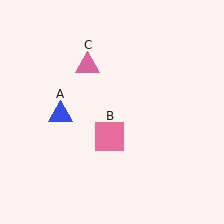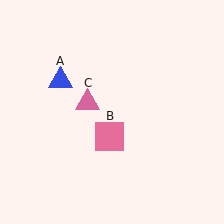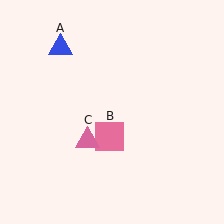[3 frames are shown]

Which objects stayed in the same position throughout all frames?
Pink square (object B) remained stationary.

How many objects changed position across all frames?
2 objects changed position: blue triangle (object A), pink triangle (object C).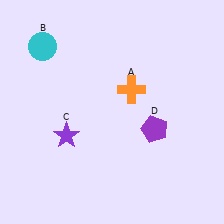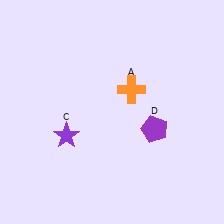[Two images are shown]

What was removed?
The cyan circle (B) was removed in Image 2.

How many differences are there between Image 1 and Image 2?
There is 1 difference between the two images.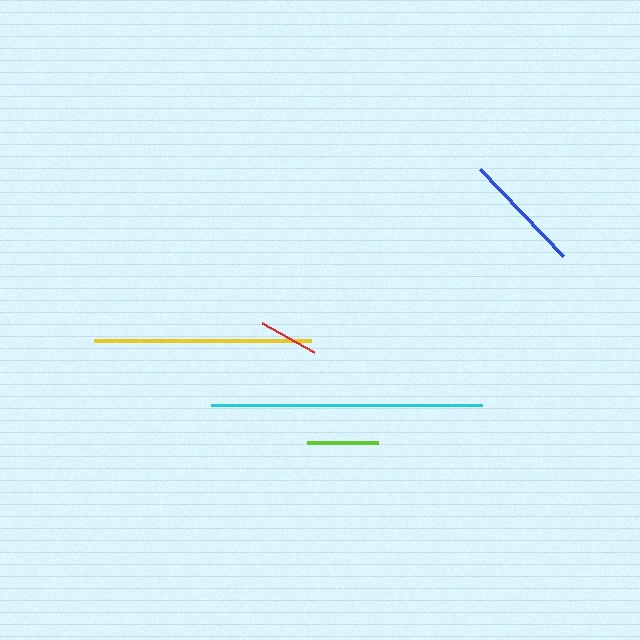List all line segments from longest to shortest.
From longest to shortest: cyan, yellow, blue, lime, red.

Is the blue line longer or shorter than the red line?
The blue line is longer than the red line.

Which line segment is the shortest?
The red line is the shortest at approximately 60 pixels.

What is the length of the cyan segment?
The cyan segment is approximately 270 pixels long.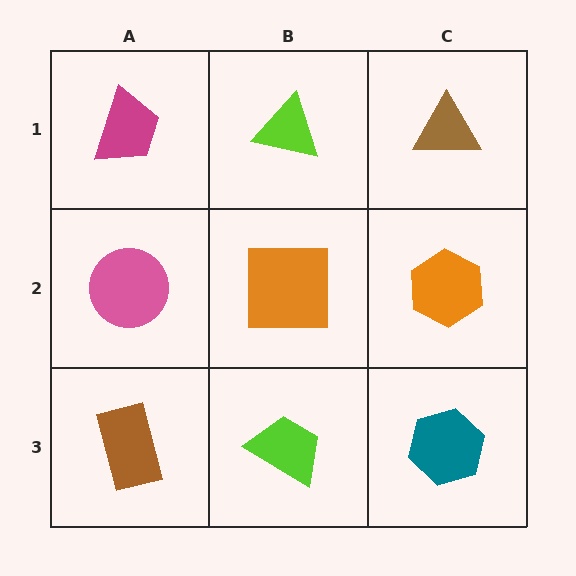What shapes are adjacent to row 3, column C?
An orange hexagon (row 2, column C), a lime trapezoid (row 3, column B).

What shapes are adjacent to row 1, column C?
An orange hexagon (row 2, column C), a lime triangle (row 1, column B).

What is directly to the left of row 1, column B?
A magenta trapezoid.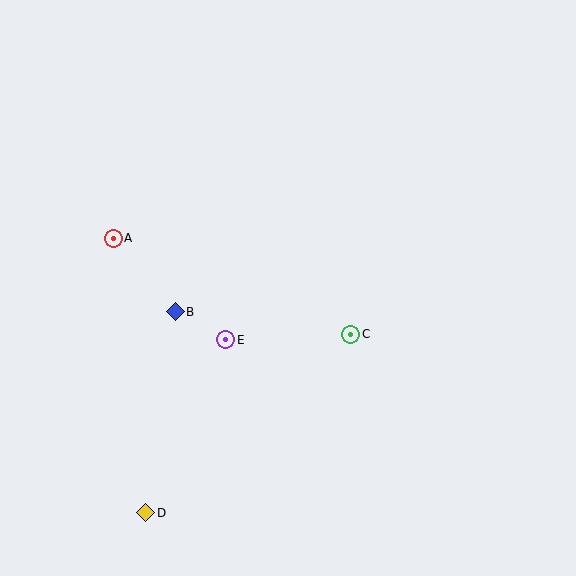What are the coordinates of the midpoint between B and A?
The midpoint between B and A is at (144, 275).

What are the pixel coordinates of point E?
Point E is at (226, 340).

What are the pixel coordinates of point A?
Point A is at (113, 238).